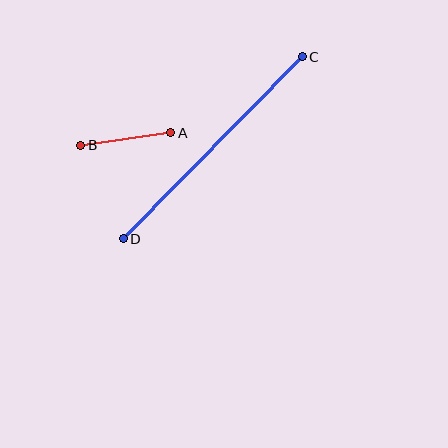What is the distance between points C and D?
The distance is approximately 255 pixels.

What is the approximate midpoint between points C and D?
The midpoint is at approximately (213, 148) pixels.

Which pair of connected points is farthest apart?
Points C and D are farthest apart.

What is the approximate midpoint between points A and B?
The midpoint is at approximately (126, 139) pixels.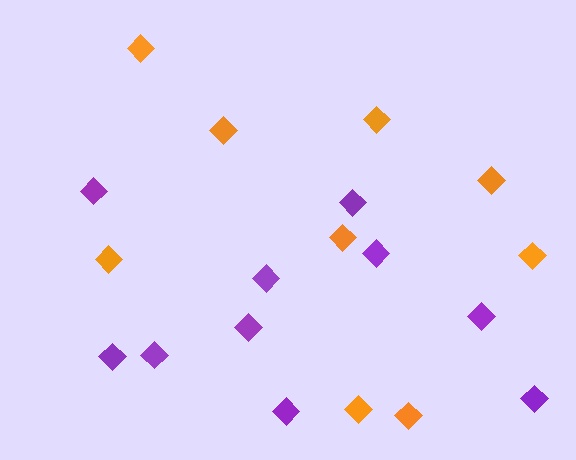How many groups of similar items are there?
There are 2 groups: one group of purple diamonds (10) and one group of orange diamonds (9).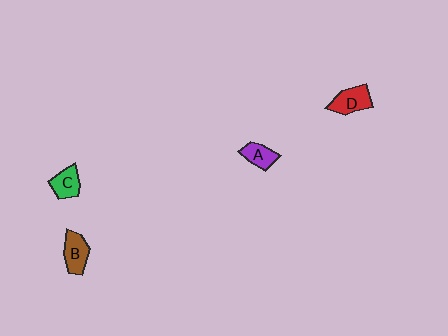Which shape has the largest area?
Shape D (red).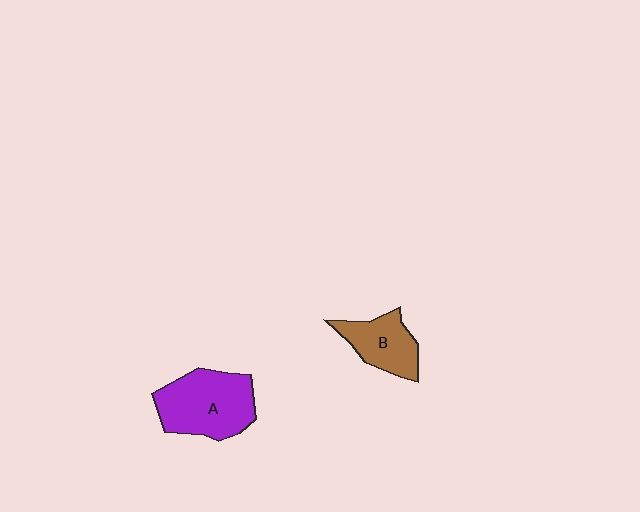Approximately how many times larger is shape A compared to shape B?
Approximately 1.6 times.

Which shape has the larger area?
Shape A (purple).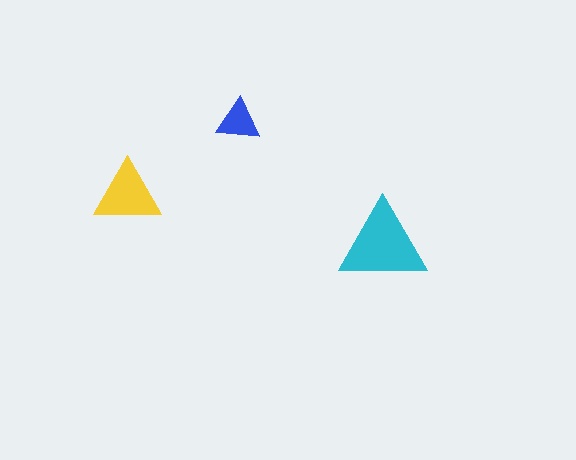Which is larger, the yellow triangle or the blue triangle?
The yellow one.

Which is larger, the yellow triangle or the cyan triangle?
The cyan one.